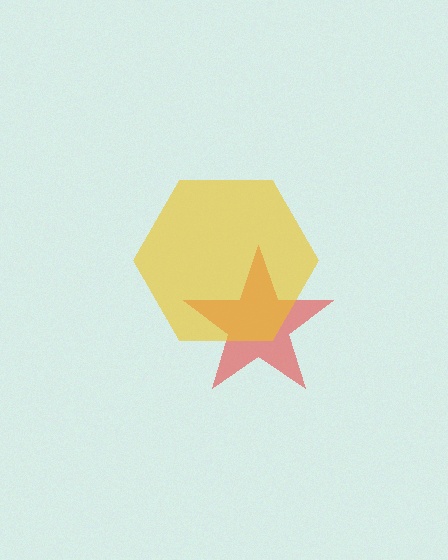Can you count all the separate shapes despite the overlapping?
Yes, there are 2 separate shapes.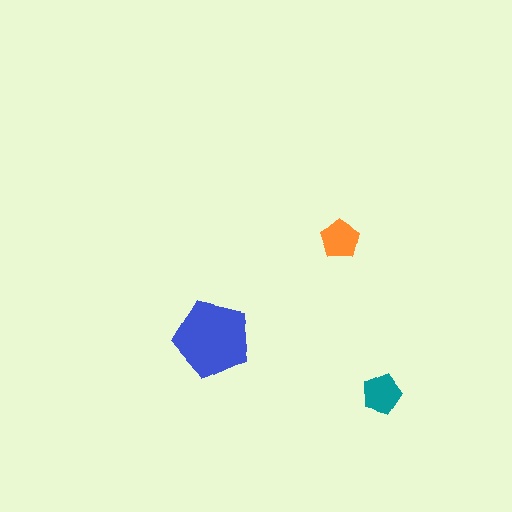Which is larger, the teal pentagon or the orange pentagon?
The teal one.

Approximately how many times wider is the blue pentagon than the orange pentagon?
About 2 times wider.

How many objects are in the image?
There are 3 objects in the image.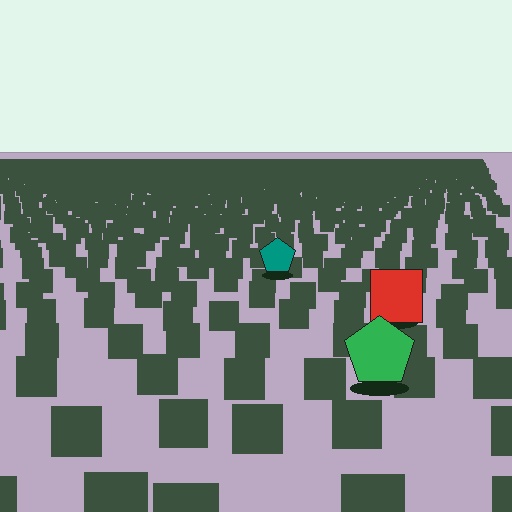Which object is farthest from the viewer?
The teal pentagon is farthest from the viewer. It appears smaller and the ground texture around it is denser.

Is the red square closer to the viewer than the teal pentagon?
Yes. The red square is closer — you can tell from the texture gradient: the ground texture is coarser near it.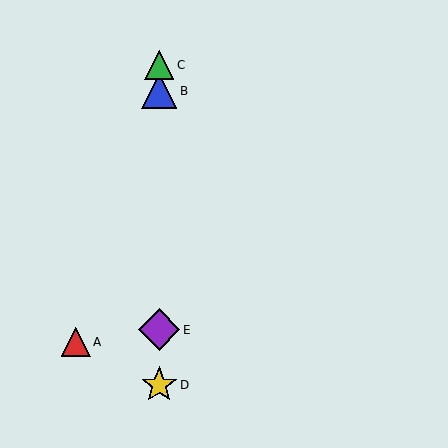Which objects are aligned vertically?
Objects B, C, D, E are aligned vertically.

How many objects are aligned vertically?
4 objects (B, C, D, E) are aligned vertically.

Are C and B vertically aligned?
Yes, both are at x≈159.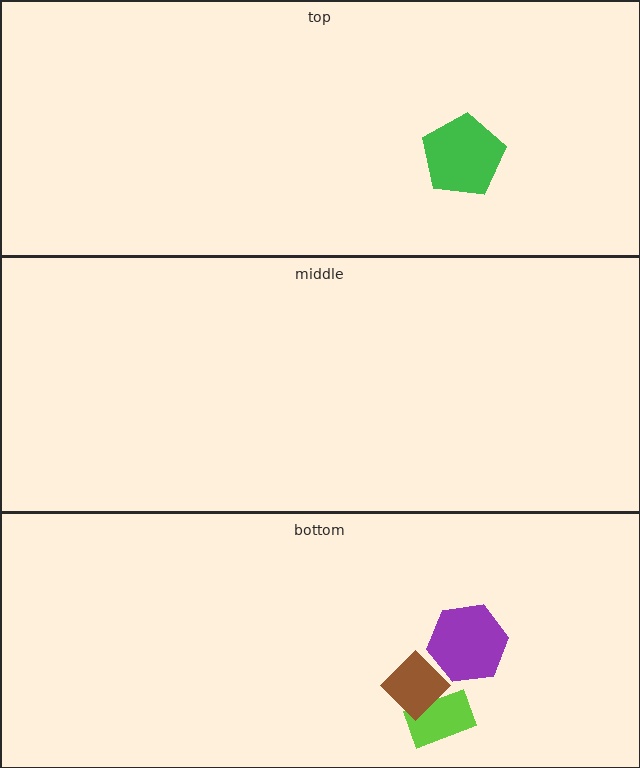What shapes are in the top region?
The green pentagon.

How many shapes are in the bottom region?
3.